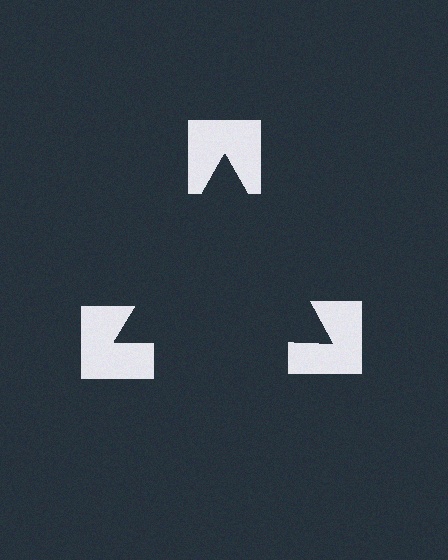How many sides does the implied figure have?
3 sides.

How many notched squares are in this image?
There are 3 — one at each vertex of the illusory triangle.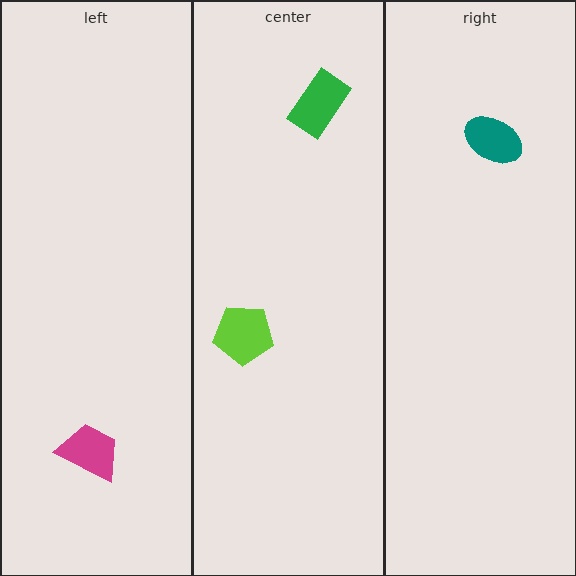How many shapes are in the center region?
2.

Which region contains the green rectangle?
The center region.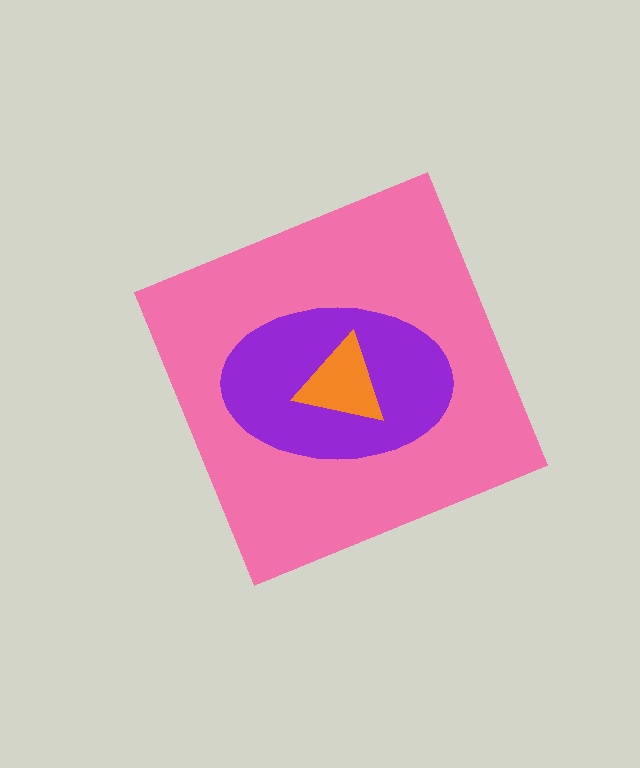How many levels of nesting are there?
3.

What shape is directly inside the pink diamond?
The purple ellipse.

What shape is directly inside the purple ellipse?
The orange triangle.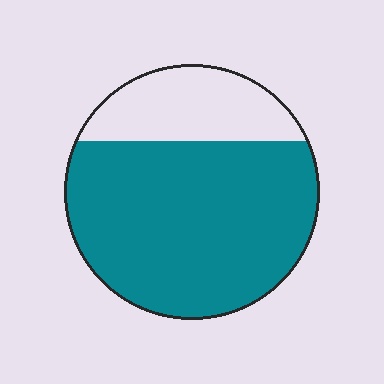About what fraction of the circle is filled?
About three quarters (3/4).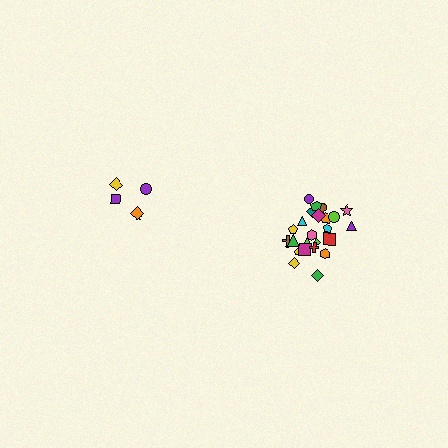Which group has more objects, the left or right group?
The right group.